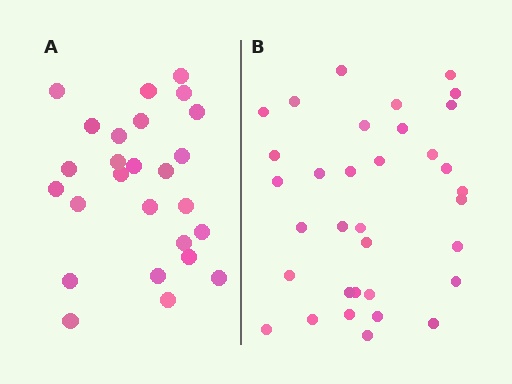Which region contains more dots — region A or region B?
Region B (the right region) has more dots.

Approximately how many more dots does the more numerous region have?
Region B has roughly 8 or so more dots than region A.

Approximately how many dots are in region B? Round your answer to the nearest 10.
About 30 dots. (The exact count is 34, which rounds to 30.)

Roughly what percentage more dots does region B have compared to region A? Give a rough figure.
About 30% more.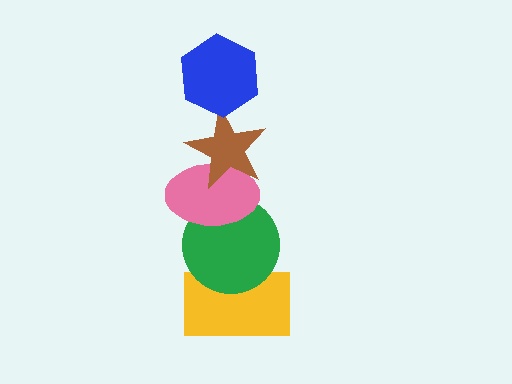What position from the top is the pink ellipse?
The pink ellipse is 3rd from the top.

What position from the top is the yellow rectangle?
The yellow rectangle is 5th from the top.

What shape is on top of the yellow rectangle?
The green circle is on top of the yellow rectangle.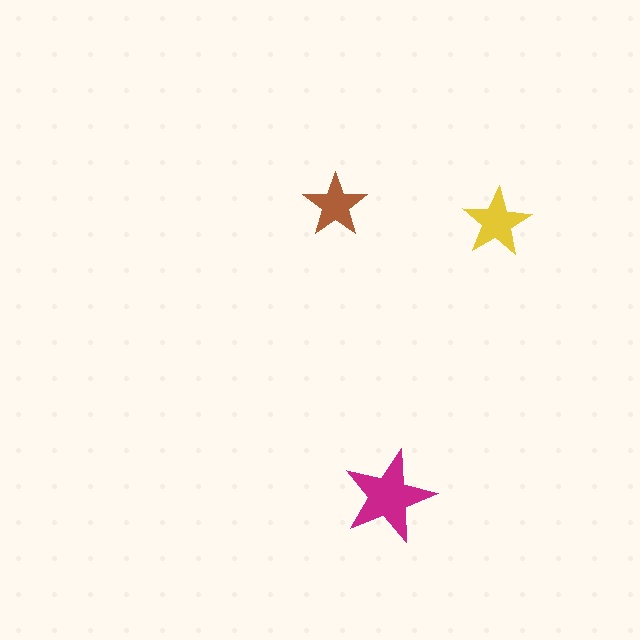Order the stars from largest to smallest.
the magenta one, the yellow one, the brown one.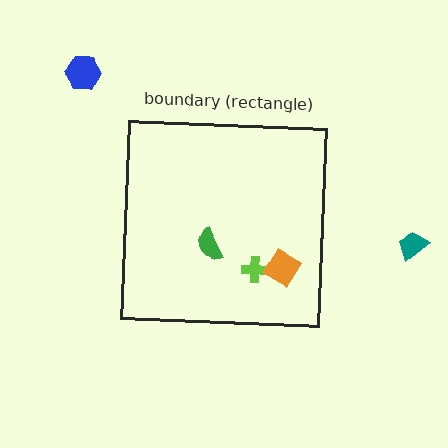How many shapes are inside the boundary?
3 inside, 2 outside.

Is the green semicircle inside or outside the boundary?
Inside.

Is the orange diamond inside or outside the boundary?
Inside.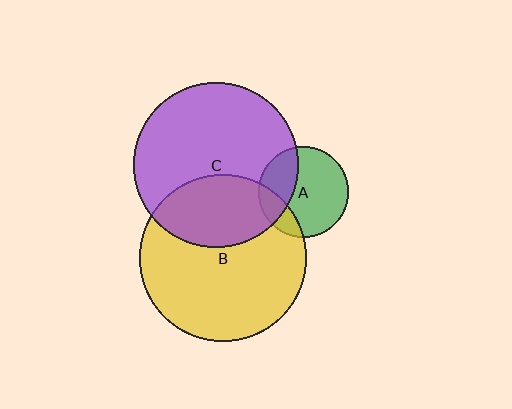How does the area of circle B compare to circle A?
Approximately 3.4 times.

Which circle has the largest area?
Circle B (yellow).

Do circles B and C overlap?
Yes.